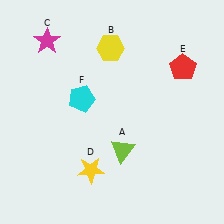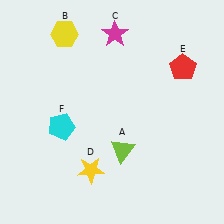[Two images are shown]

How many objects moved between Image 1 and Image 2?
3 objects moved between the two images.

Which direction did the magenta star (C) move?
The magenta star (C) moved right.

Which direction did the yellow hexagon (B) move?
The yellow hexagon (B) moved left.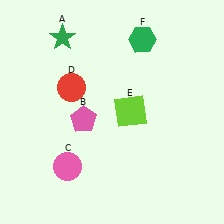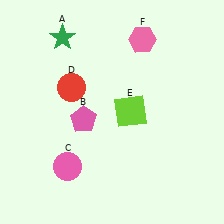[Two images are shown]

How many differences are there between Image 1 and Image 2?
There is 1 difference between the two images.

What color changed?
The hexagon (F) changed from green in Image 1 to pink in Image 2.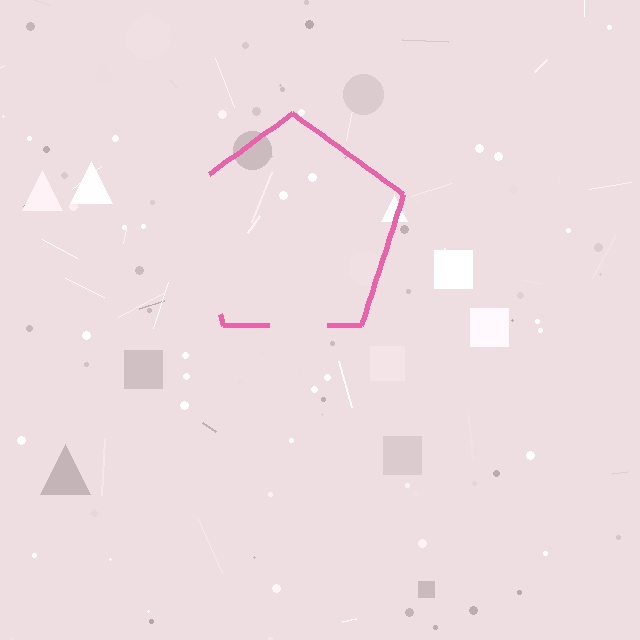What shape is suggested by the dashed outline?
The dashed outline suggests a pentagon.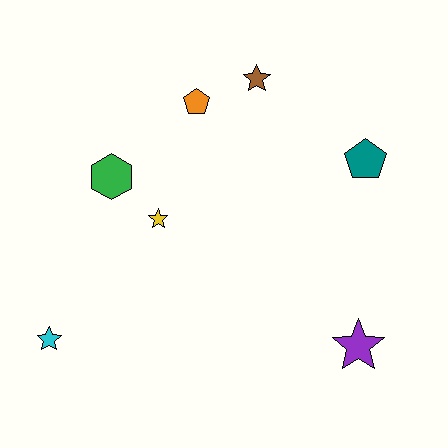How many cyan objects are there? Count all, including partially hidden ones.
There is 1 cyan object.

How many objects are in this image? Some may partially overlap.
There are 7 objects.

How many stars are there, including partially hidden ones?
There are 4 stars.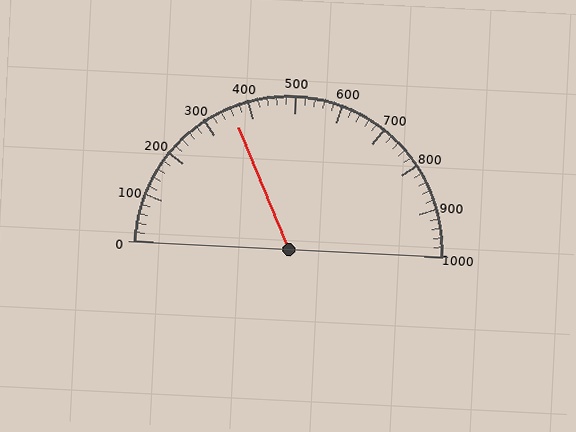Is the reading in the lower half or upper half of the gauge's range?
The reading is in the lower half of the range (0 to 1000).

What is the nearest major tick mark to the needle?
The nearest major tick mark is 400.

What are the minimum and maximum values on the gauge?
The gauge ranges from 0 to 1000.